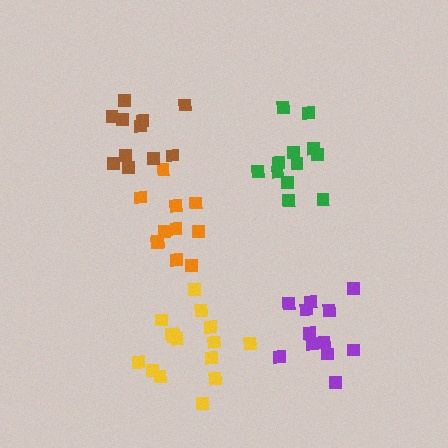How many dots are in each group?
Group 1: 11 dots, Group 2: 15 dots, Group 3: 12 dots, Group 4: 12 dots, Group 5: 11 dots (61 total).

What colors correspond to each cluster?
The clusters are colored: orange, yellow, green, purple, brown.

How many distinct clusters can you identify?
There are 5 distinct clusters.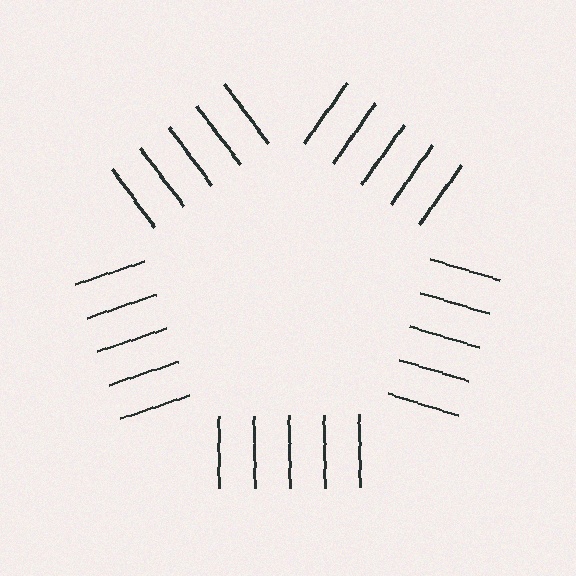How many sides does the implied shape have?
5 sides — the line-ends trace a pentagon.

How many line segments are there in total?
25 — 5 along each of the 5 edges.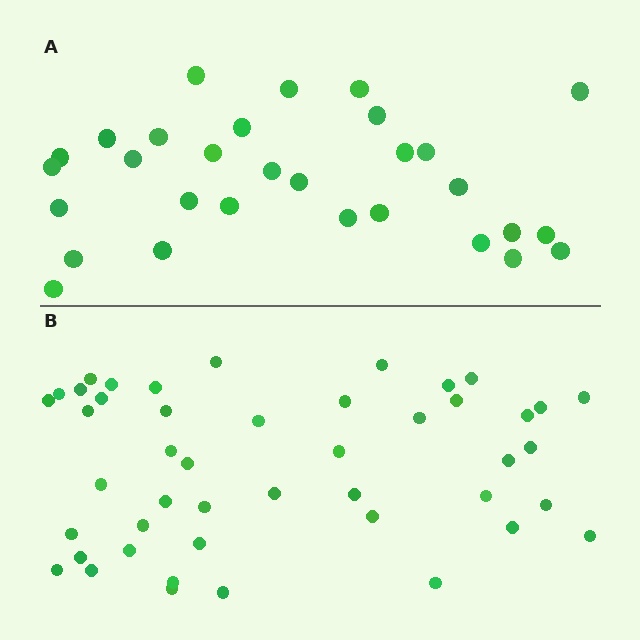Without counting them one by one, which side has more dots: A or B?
Region B (the bottom region) has more dots.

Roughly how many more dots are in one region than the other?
Region B has approximately 15 more dots than region A.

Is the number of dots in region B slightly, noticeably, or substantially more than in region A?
Region B has substantially more. The ratio is roughly 1.5 to 1.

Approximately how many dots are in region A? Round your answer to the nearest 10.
About 30 dots.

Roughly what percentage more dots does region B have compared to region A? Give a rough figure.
About 55% more.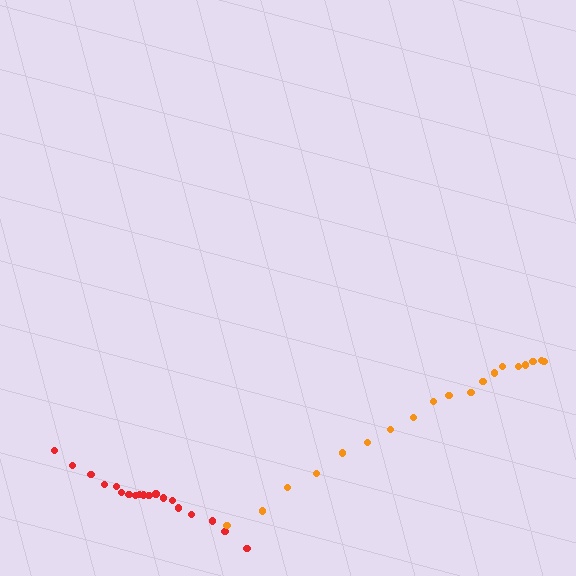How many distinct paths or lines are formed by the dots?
There are 2 distinct paths.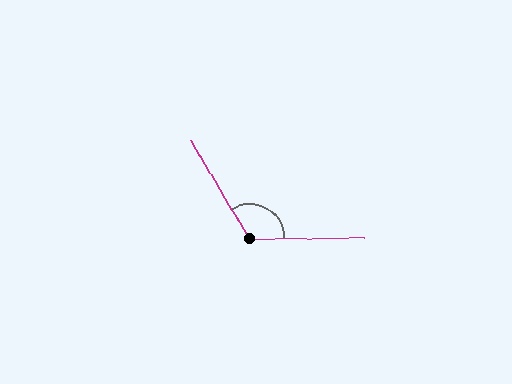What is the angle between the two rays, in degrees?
Approximately 121 degrees.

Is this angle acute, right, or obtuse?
It is obtuse.